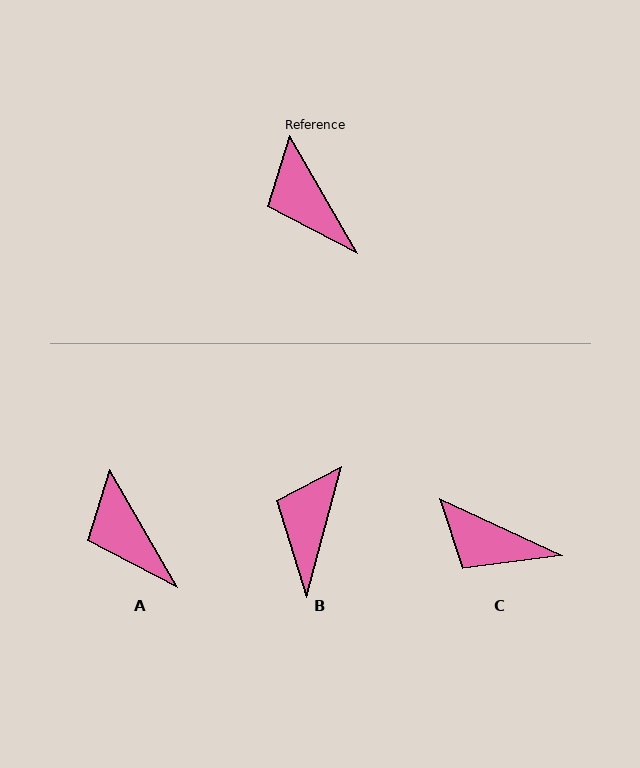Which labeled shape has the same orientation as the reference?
A.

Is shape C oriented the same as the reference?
No, it is off by about 35 degrees.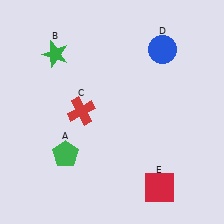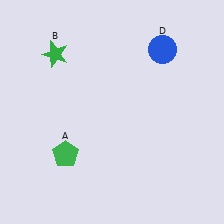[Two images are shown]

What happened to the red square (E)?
The red square (E) was removed in Image 2. It was in the bottom-right area of Image 1.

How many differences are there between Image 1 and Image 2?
There are 2 differences between the two images.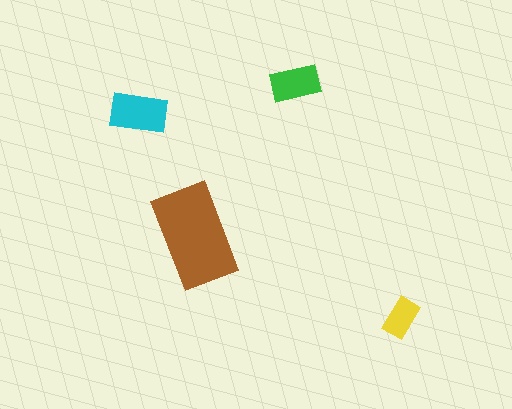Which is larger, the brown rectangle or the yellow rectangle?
The brown one.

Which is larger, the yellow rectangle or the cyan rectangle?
The cyan one.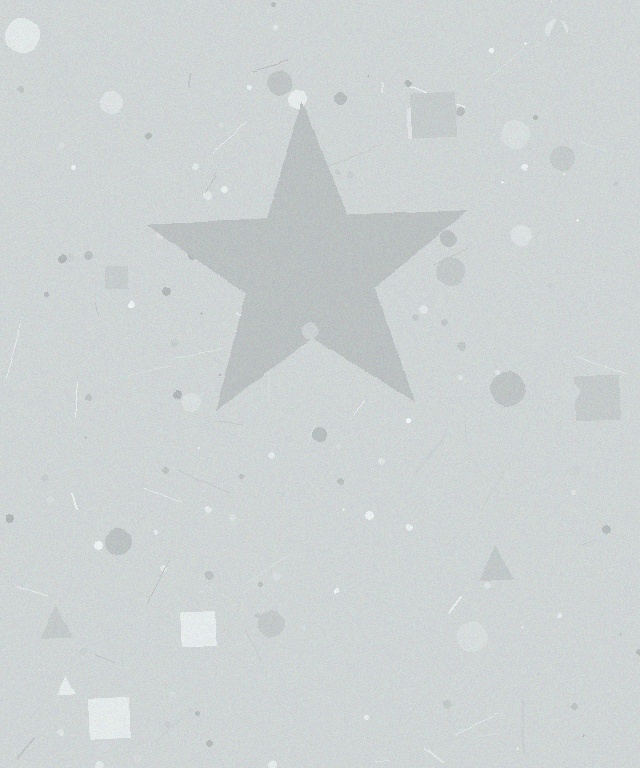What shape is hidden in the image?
A star is hidden in the image.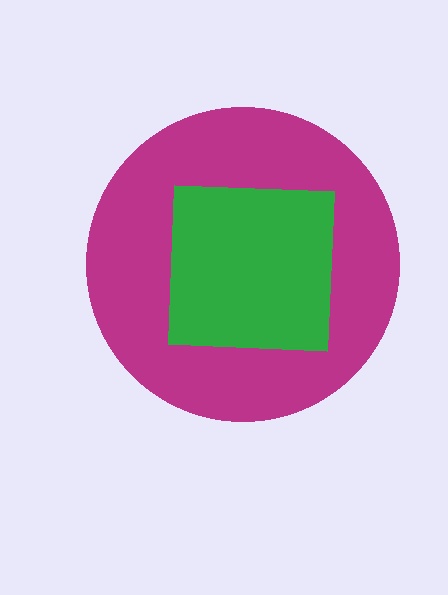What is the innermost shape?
The green square.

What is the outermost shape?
The magenta circle.